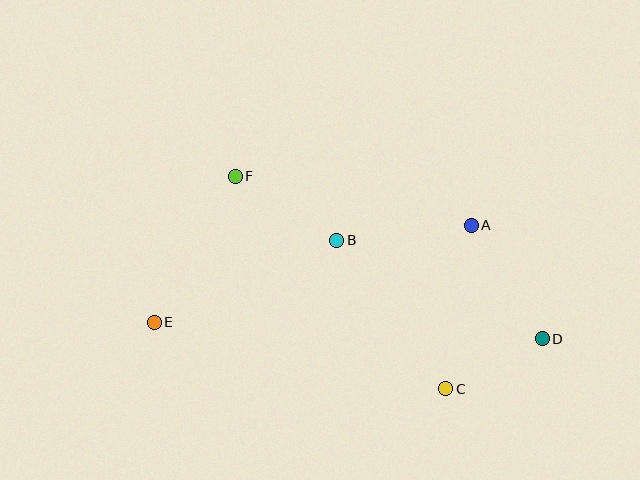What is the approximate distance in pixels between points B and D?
The distance between B and D is approximately 228 pixels.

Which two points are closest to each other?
Points C and D are closest to each other.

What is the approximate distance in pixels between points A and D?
The distance between A and D is approximately 134 pixels.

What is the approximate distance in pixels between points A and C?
The distance between A and C is approximately 165 pixels.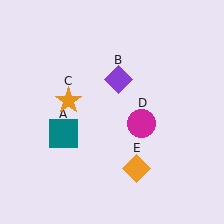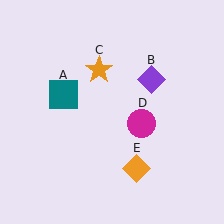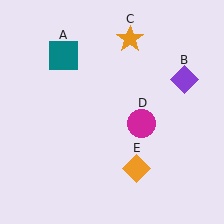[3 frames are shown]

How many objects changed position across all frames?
3 objects changed position: teal square (object A), purple diamond (object B), orange star (object C).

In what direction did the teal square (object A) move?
The teal square (object A) moved up.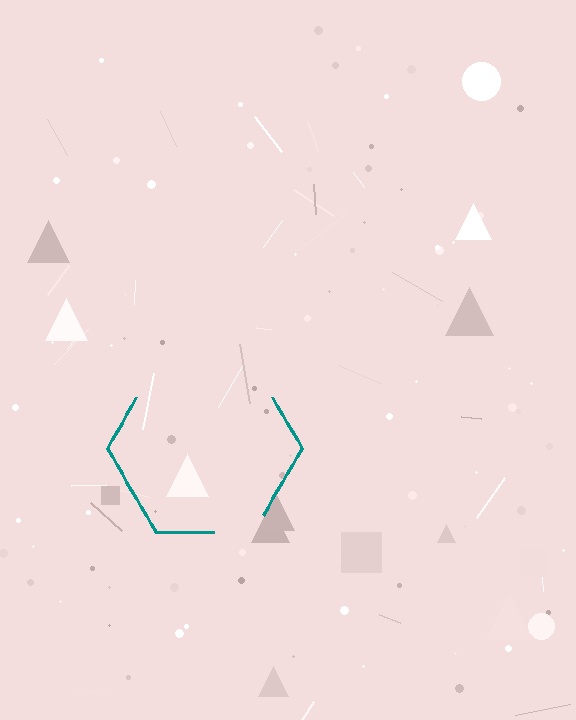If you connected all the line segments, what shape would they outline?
They would outline a hexagon.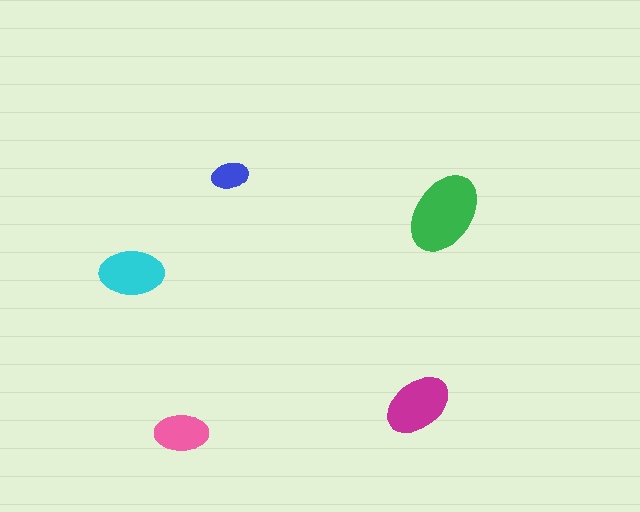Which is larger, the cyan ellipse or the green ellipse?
The green one.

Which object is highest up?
The blue ellipse is topmost.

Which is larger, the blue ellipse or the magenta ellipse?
The magenta one.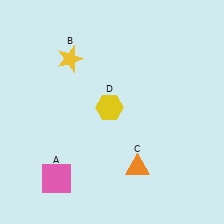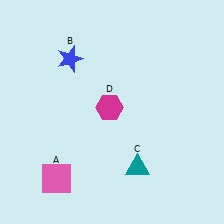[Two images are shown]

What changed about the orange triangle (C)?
In Image 1, C is orange. In Image 2, it changed to teal.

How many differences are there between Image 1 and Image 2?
There are 3 differences between the two images.